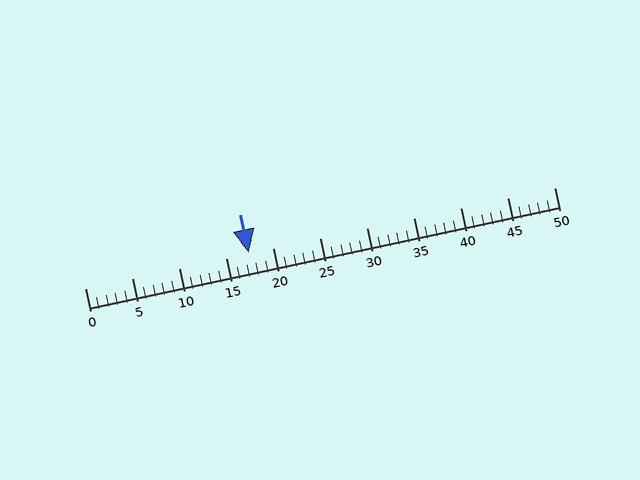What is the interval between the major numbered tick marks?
The major tick marks are spaced 5 units apart.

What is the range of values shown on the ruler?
The ruler shows values from 0 to 50.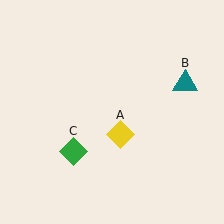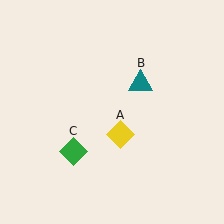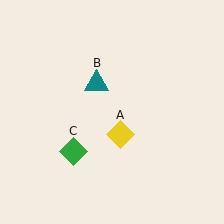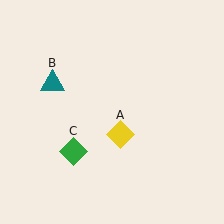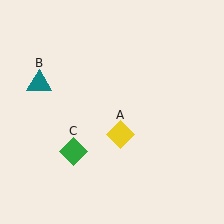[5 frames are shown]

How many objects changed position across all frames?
1 object changed position: teal triangle (object B).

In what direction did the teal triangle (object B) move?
The teal triangle (object B) moved left.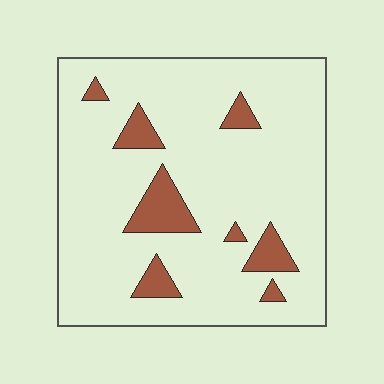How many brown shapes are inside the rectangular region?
8.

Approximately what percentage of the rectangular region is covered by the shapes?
Approximately 10%.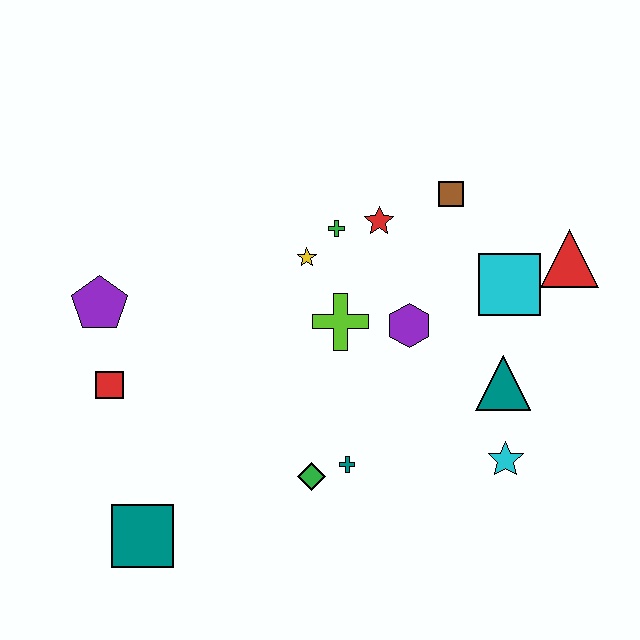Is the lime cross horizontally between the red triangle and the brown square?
No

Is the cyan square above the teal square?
Yes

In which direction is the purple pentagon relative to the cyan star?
The purple pentagon is to the left of the cyan star.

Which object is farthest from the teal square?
The red triangle is farthest from the teal square.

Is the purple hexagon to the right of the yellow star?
Yes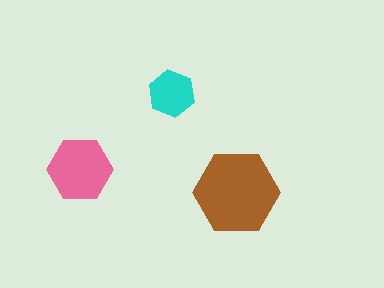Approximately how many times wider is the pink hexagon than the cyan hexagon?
About 1.5 times wider.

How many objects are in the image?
There are 3 objects in the image.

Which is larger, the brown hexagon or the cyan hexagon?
The brown one.